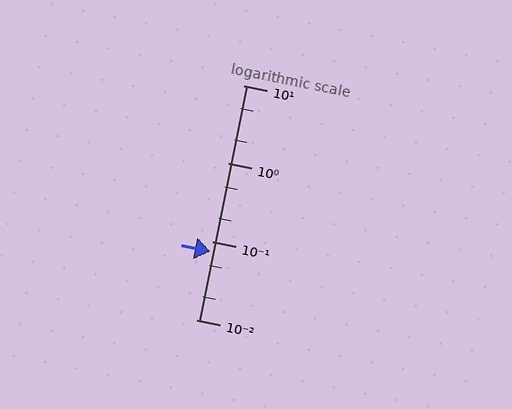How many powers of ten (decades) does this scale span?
The scale spans 3 decades, from 0.01 to 10.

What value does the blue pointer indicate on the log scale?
The pointer indicates approximately 0.075.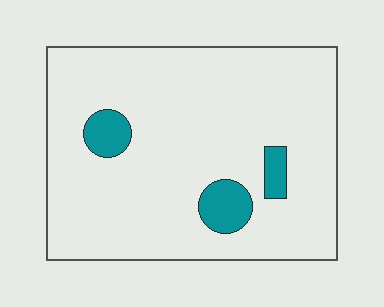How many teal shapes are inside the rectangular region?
3.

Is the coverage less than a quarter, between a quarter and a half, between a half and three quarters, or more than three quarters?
Less than a quarter.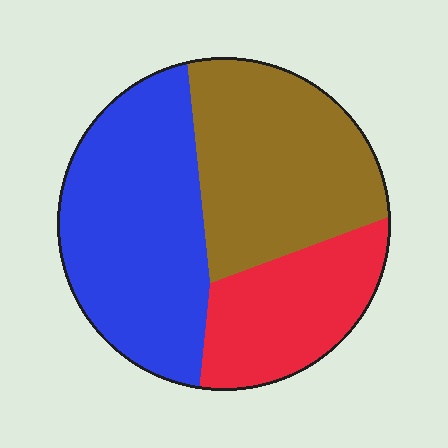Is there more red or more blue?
Blue.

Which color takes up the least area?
Red, at roughly 25%.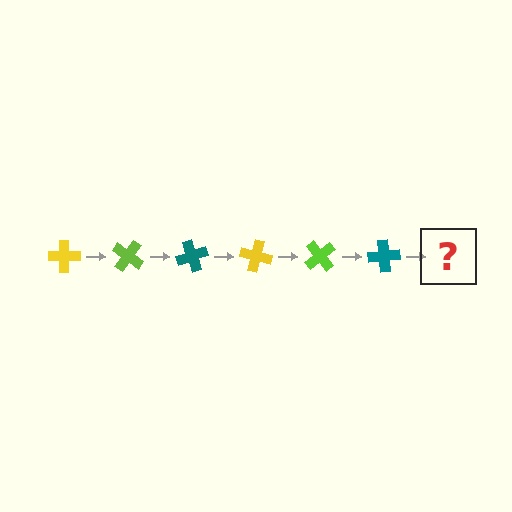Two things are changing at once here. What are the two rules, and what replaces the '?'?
The two rules are that it rotates 35 degrees each step and the color cycles through yellow, lime, and teal. The '?' should be a yellow cross, rotated 210 degrees from the start.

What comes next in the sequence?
The next element should be a yellow cross, rotated 210 degrees from the start.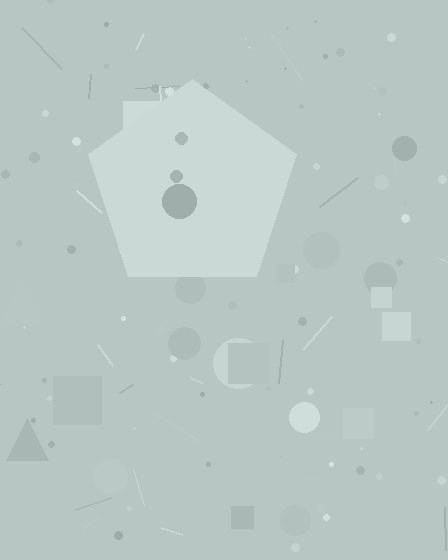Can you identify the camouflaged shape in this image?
The camouflaged shape is a pentagon.